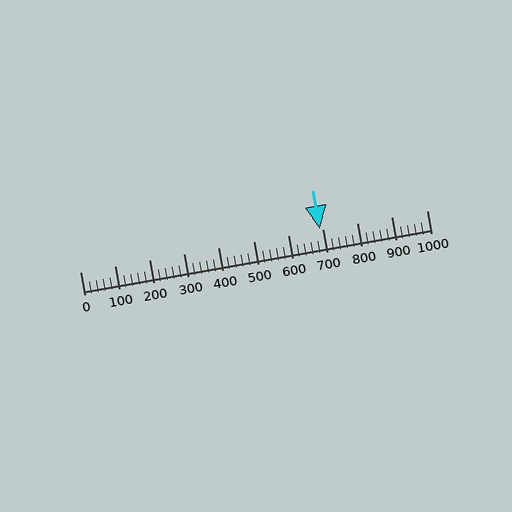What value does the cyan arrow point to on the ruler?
The cyan arrow points to approximately 693.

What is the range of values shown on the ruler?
The ruler shows values from 0 to 1000.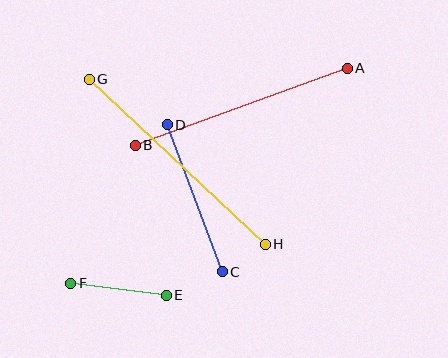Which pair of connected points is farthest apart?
Points G and H are farthest apart.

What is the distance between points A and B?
The distance is approximately 226 pixels.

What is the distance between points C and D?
The distance is approximately 157 pixels.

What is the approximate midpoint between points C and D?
The midpoint is at approximately (195, 198) pixels.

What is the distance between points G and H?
The distance is approximately 241 pixels.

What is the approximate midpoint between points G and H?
The midpoint is at approximately (177, 162) pixels.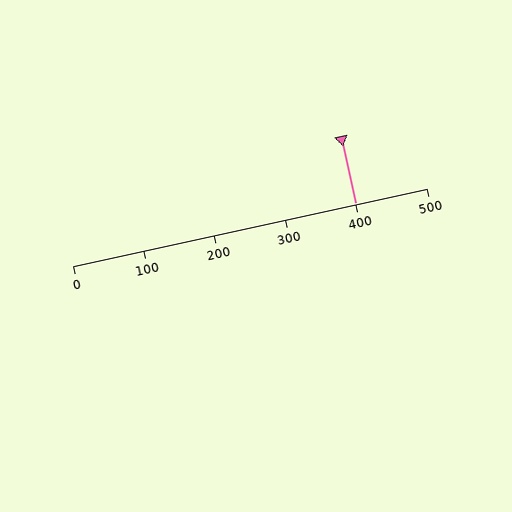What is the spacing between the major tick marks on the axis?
The major ticks are spaced 100 apart.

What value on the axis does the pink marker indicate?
The marker indicates approximately 400.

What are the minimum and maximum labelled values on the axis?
The axis runs from 0 to 500.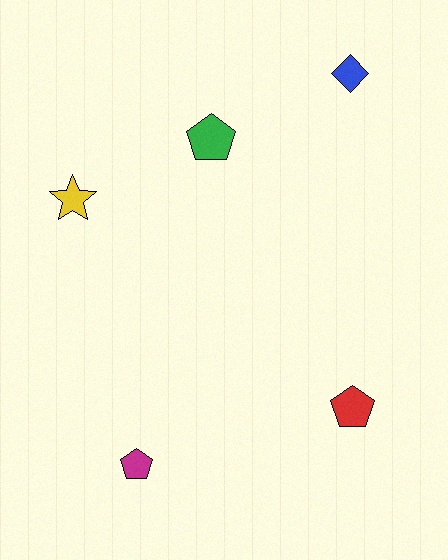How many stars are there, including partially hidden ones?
There is 1 star.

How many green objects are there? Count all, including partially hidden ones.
There is 1 green object.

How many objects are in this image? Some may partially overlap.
There are 5 objects.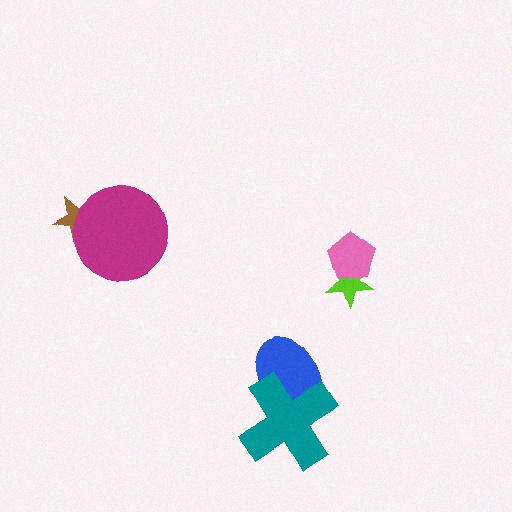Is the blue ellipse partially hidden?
Yes, it is partially covered by another shape.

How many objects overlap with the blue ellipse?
1 object overlaps with the blue ellipse.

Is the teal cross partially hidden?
No, no other shape covers it.